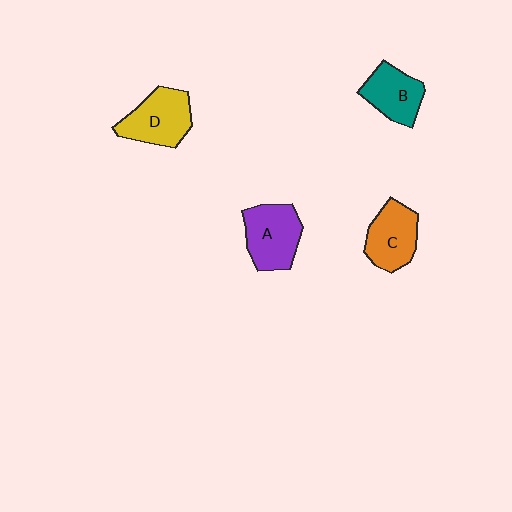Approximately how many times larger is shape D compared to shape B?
Approximately 1.2 times.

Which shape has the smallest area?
Shape B (teal).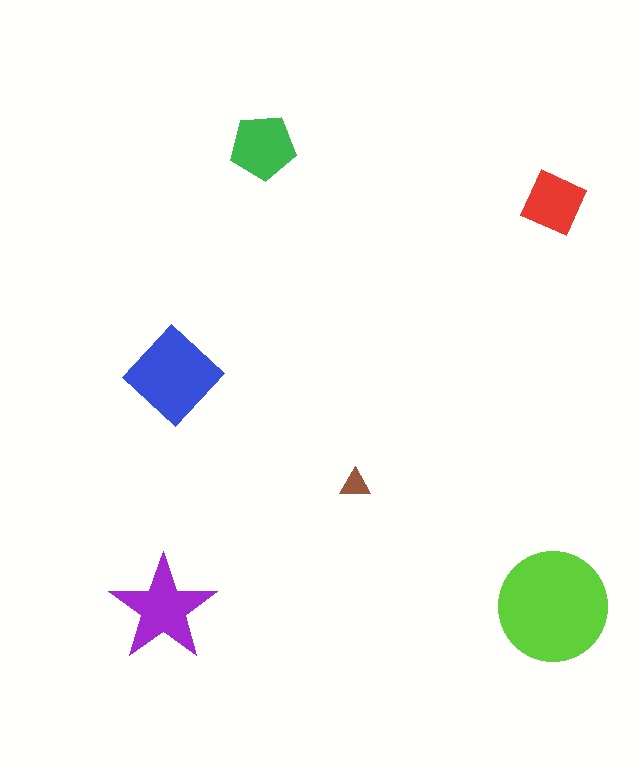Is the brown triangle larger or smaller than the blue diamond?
Smaller.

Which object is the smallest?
The brown triangle.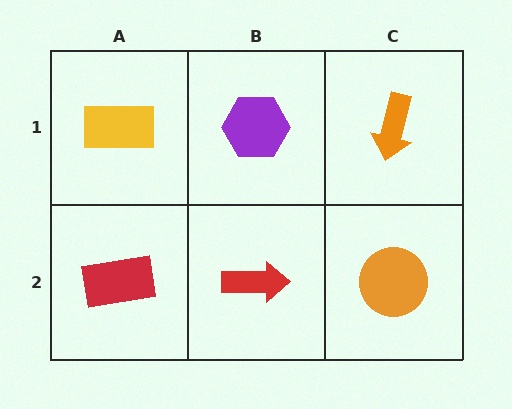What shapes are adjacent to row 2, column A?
A yellow rectangle (row 1, column A), a red arrow (row 2, column B).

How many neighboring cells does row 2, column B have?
3.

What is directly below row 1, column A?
A red rectangle.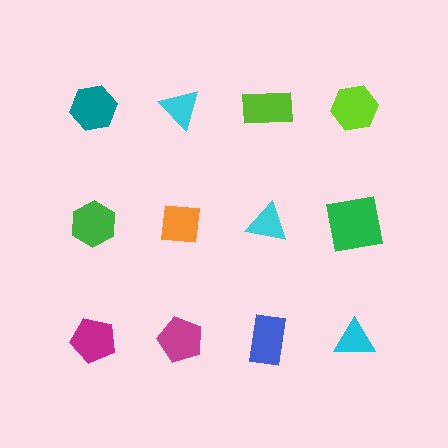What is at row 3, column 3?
A blue rectangle.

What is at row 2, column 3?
A cyan triangle.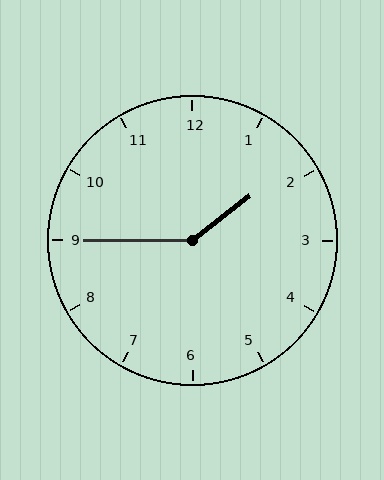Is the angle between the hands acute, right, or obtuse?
It is obtuse.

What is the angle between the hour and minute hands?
Approximately 142 degrees.